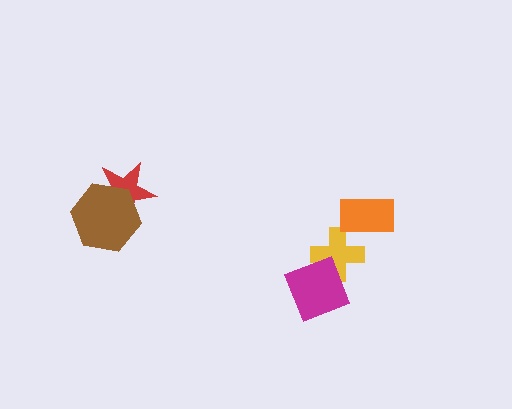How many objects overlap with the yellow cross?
1 object overlaps with the yellow cross.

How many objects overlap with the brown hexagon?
1 object overlaps with the brown hexagon.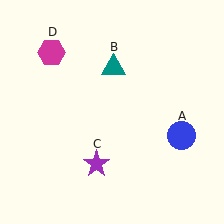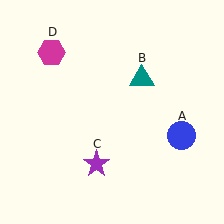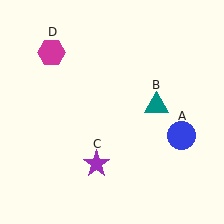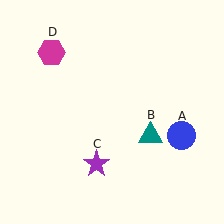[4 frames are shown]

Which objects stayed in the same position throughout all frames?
Blue circle (object A) and purple star (object C) and magenta hexagon (object D) remained stationary.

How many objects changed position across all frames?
1 object changed position: teal triangle (object B).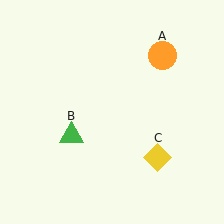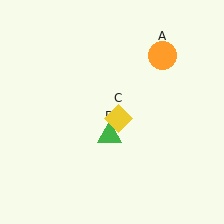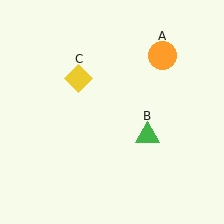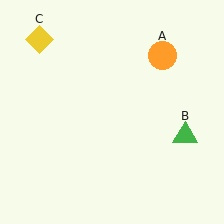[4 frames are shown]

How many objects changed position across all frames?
2 objects changed position: green triangle (object B), yellow diamond (object C).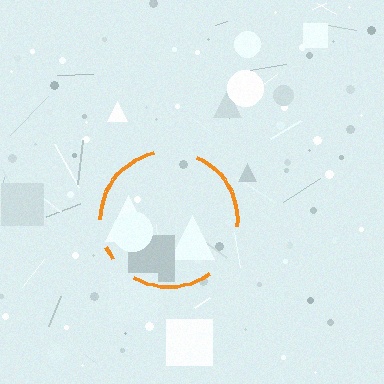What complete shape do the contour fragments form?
The contour fragments form a circle.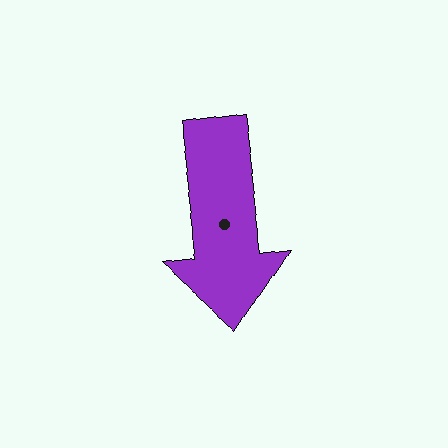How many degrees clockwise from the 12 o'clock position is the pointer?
Approximately 172 degrees.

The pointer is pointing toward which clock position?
Roughly 6 o'clock.